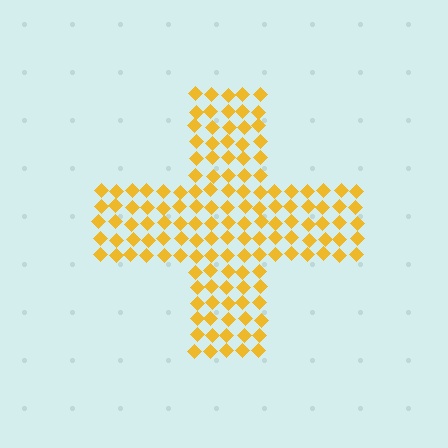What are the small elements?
The small elements are diamonds.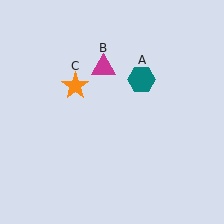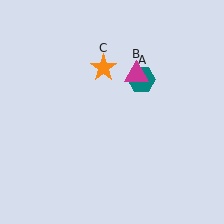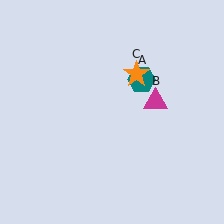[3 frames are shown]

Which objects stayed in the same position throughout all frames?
Teal hexagon (object A) remained stationary.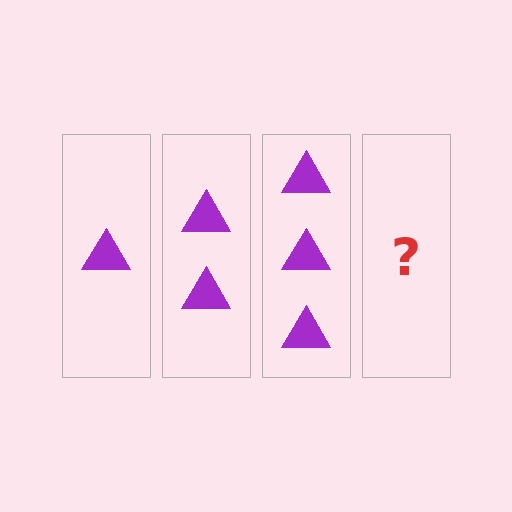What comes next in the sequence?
The next element should be 4 triangles.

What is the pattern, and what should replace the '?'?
The pattern is that each step adds one more triangle. The '?' should be 4 triangles.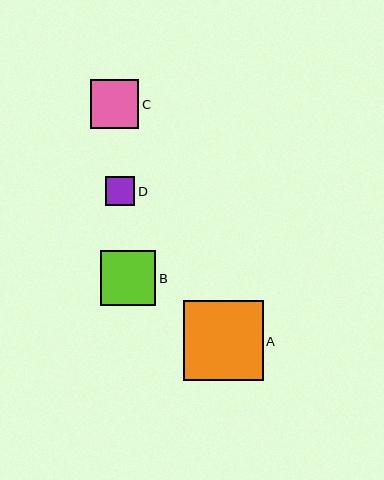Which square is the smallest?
Square D is the smallest with a size of approximately 29 pixels.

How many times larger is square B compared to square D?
Square B is approximately 1.9 times the size of square D.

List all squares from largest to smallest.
From largest to smallest: A, B, C, D.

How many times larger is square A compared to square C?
Square A is approximately 1.7 times the size of square C.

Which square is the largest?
Square A is the largest with a size of approximately 80 pixels.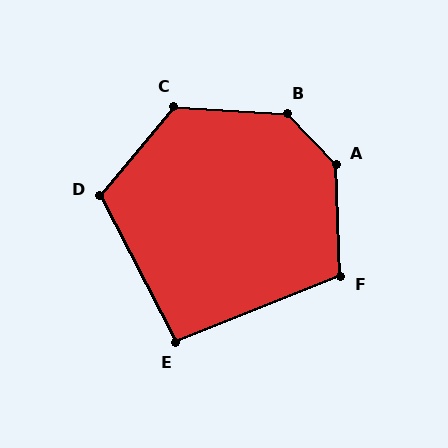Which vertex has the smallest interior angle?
E, at approximately 95 degrees.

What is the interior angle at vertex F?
Approximately 110 degrees (obtuse).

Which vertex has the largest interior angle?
A, at approximately 138 degrees.